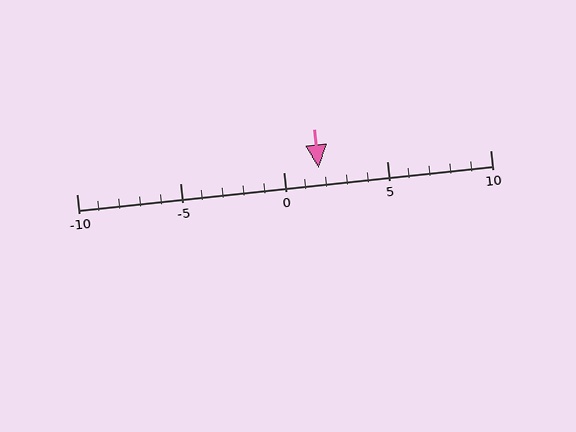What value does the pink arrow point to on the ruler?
The pink arrow points to approximately 2.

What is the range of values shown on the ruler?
The ruler shows values from -10 to 10.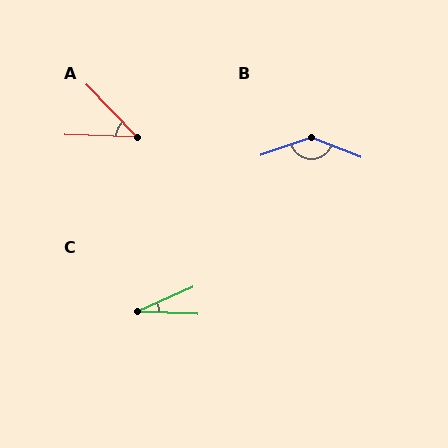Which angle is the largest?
B, at approximately 139 degrees.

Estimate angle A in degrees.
Approximately 45 degrees.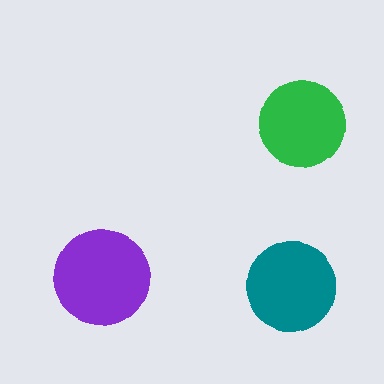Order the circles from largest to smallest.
the purple one, the teal one, the green one.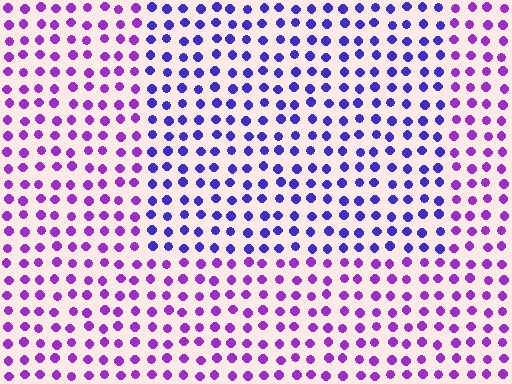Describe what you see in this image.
The image is filled with small purple elements in a uniform arrangement. A rectangle-shaped region is visible where the elements are tinted to a slightly different hue, forming a subtle color boundary.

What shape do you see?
I see a rectangle.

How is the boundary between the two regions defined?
The boundary is defined purely by a slight shift in hue (about 38 degrees). Spacing, size, and orientation are identical on both sides.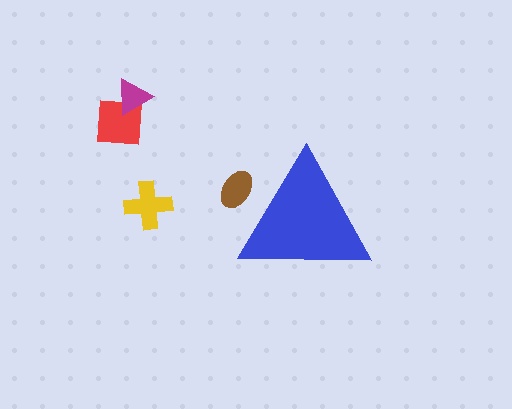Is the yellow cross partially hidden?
No, the yellow cross is fully visible.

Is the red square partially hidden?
No, the red square is fully visible.